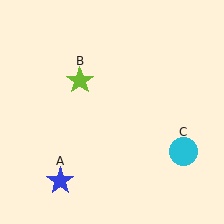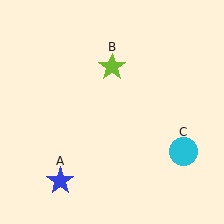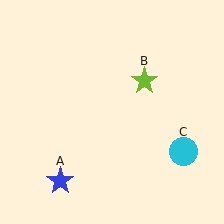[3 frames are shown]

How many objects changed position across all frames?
1 object changed position: lime star (object B).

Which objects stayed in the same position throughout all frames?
Blue star (object A) and cyan circle (object C) remained stationary.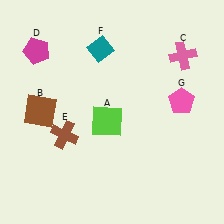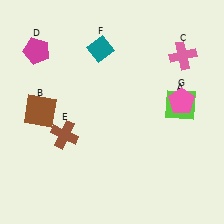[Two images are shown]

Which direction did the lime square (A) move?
The lime square (A) moved right.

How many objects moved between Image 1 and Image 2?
1 object moved between the two images.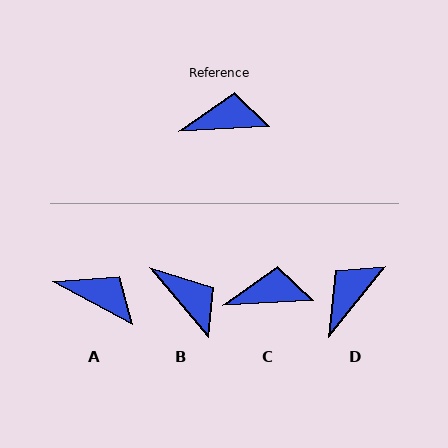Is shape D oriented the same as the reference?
No, it is off by about 49 degrees.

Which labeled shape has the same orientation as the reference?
C.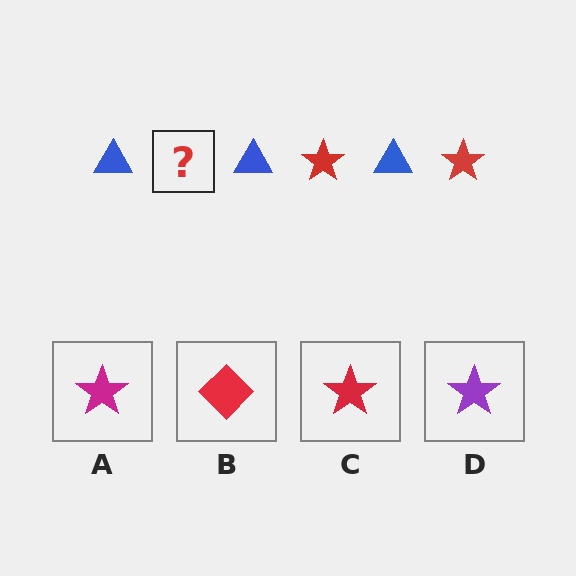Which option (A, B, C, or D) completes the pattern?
C.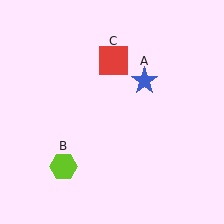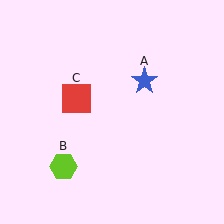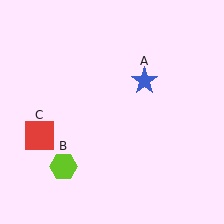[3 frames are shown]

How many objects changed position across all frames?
1 object changed position: red square (object C).